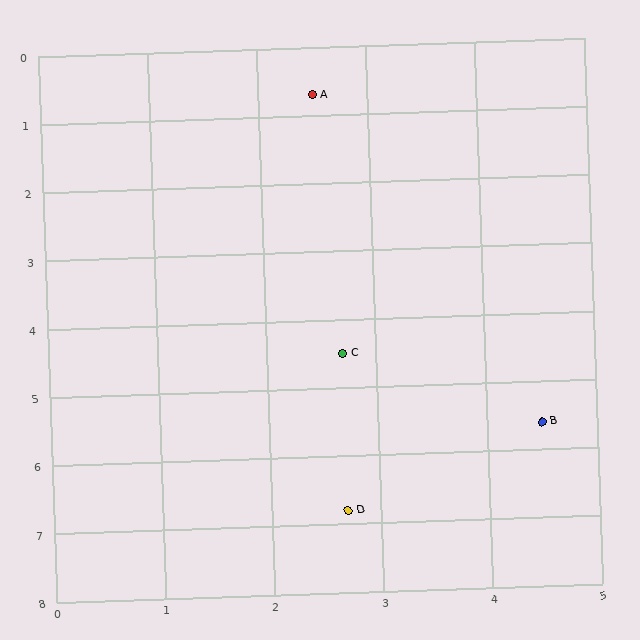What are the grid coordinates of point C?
Point C is at approximately (2.7, 4.5).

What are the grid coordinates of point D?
Point D is at approximately (2.7, 6.8).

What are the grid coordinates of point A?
Point A is at approximately (2.5, 0.7).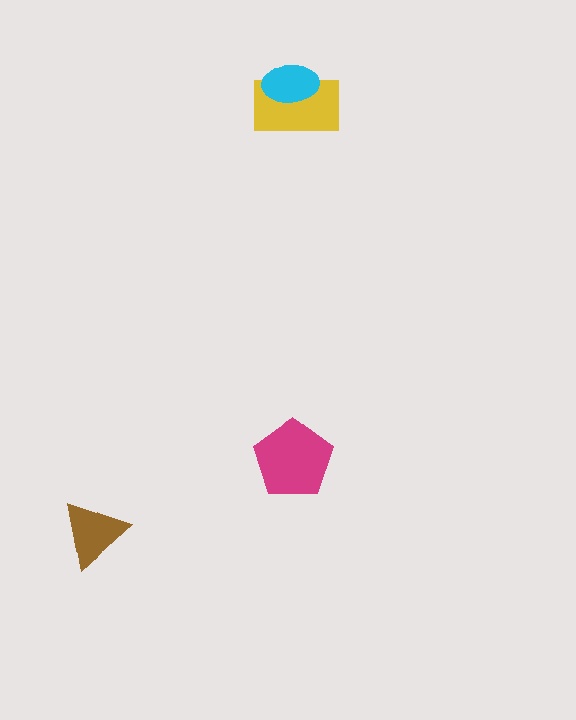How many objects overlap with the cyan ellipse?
1 object overlaps with the cyan ellipse.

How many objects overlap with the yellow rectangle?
1 object overlaps with the yellow rectangle.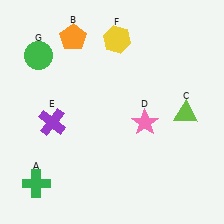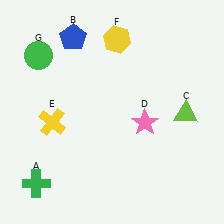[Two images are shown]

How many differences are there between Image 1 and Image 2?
There are 2 differences between the two images.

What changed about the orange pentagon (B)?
In Image 1, B is orange. In Image 2, it changed to blue.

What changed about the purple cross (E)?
In Image 1, E is purple. In Image 2, it changed to yellow.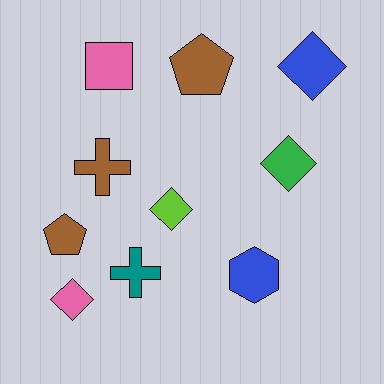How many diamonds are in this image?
There are 4 diamonds.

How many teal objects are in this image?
There is 1 teal object.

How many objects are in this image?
There are 10 objects.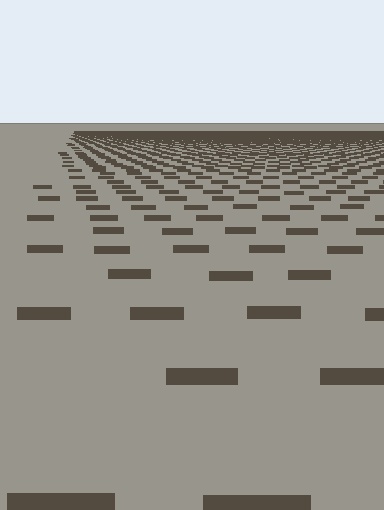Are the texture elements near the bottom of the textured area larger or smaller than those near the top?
Larger. Near the bottom, elements are closer to the viewer and appear at a bigger on-screen size.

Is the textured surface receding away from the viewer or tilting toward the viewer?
The surface is receding away from the viewer. Texture elements get smaller and denser toward the top.